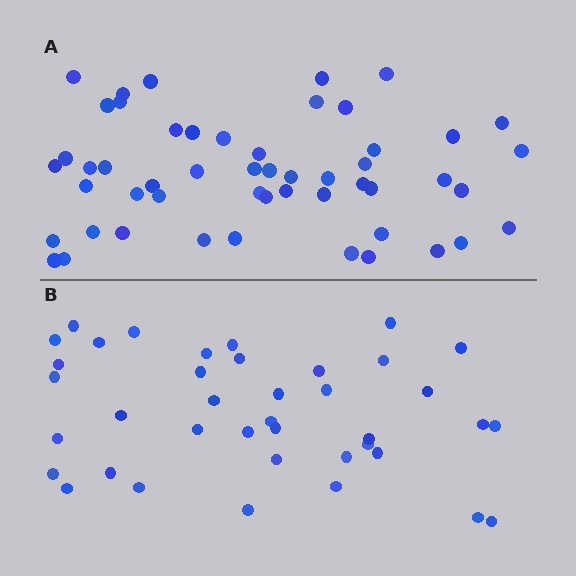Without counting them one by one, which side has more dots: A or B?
Region A (the top region) has more dots.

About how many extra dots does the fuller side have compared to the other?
Region A has approximately 15 more dots than region B.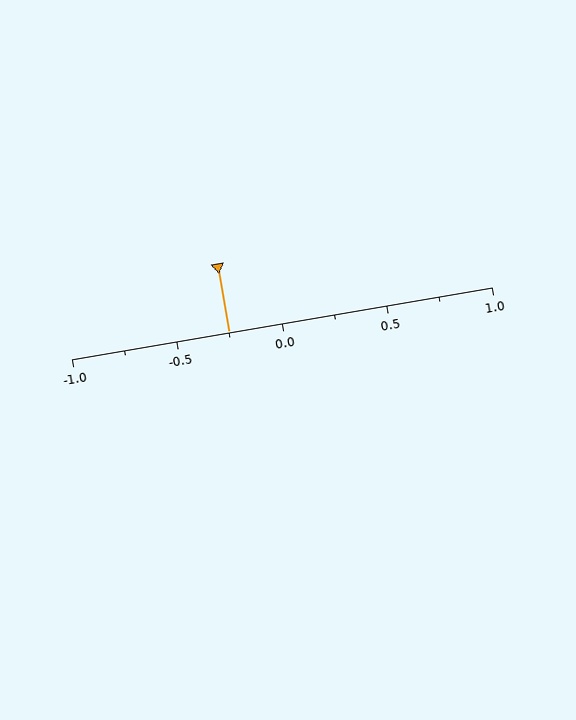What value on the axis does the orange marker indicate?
The marker indicates approximately -0.25.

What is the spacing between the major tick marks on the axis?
The major ticks are spaced 0.5 apart.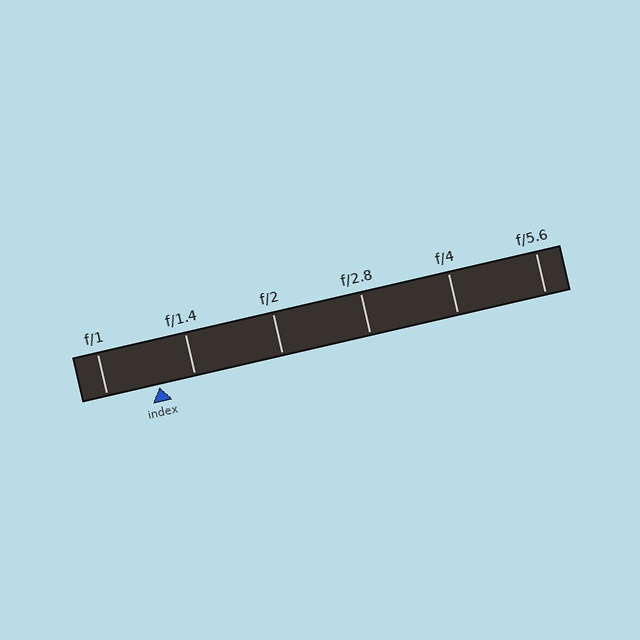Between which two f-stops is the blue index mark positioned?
The index mark is between f/1 and f/1.4.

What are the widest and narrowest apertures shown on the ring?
The widest aperture shown is f/1 and the narrowest is f/5.6.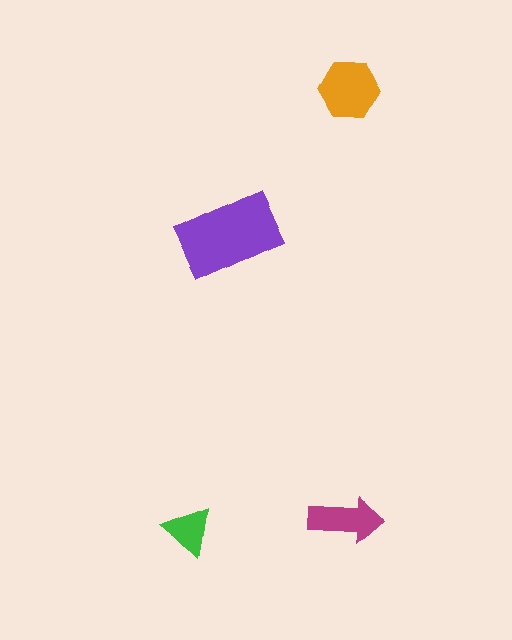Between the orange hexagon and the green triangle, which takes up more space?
The orange hexagon.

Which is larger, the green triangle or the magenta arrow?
The magenta arrow.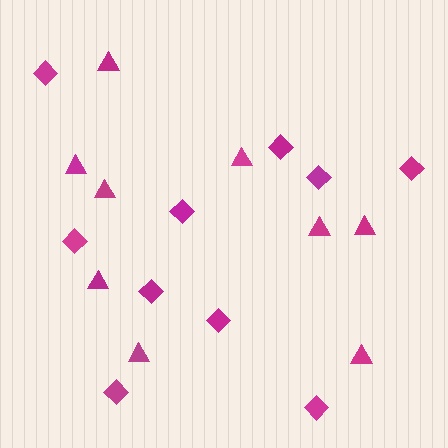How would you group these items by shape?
There are 2 groups: one group of triangles (9) and one group of diamonds (10).